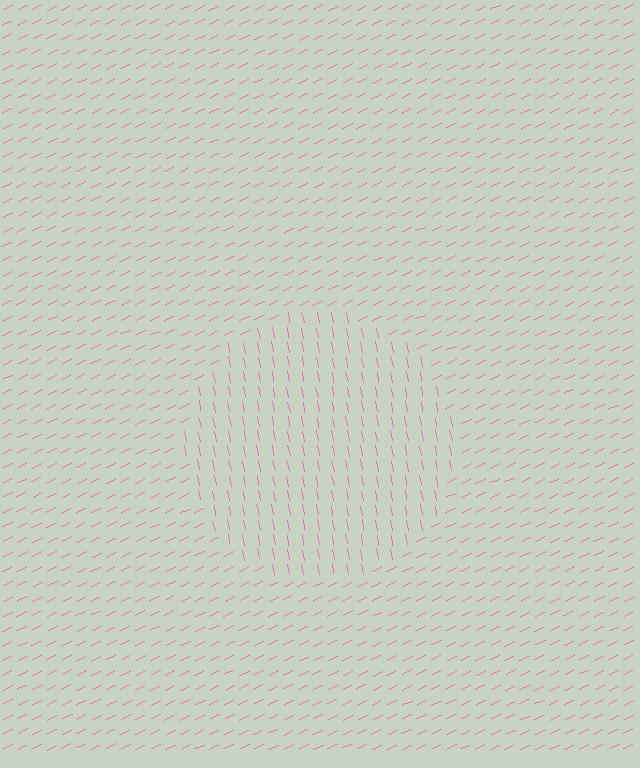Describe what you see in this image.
The image is filled with small pink line segments. A circle region in the image has lines oriented differently from the surrounding lines, creating a visible texture boundary.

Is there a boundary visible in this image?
Yes, there is a texture boundary formed by a change in line orientation.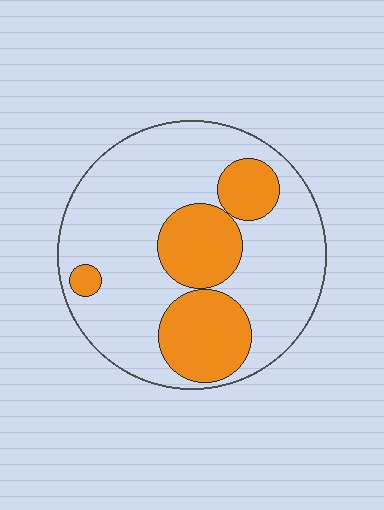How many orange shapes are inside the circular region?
4.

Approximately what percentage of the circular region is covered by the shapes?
Approximately 30%.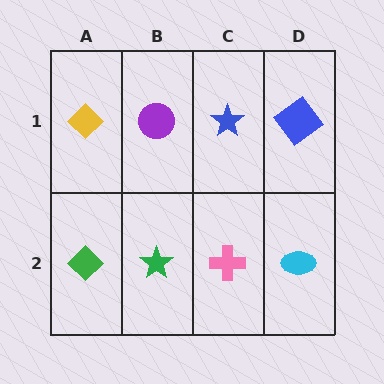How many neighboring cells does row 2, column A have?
2.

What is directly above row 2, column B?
A purple circle.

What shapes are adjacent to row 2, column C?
A blue star (row 1, column C), a green star (row 2, column B), a cyan ellipse (row 2, column D).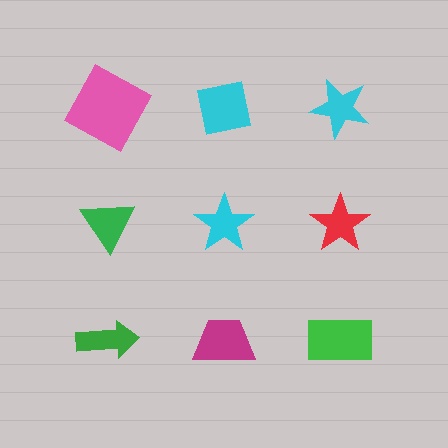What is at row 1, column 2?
A cyan square.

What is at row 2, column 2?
A cyan star.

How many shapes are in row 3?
3 shapes.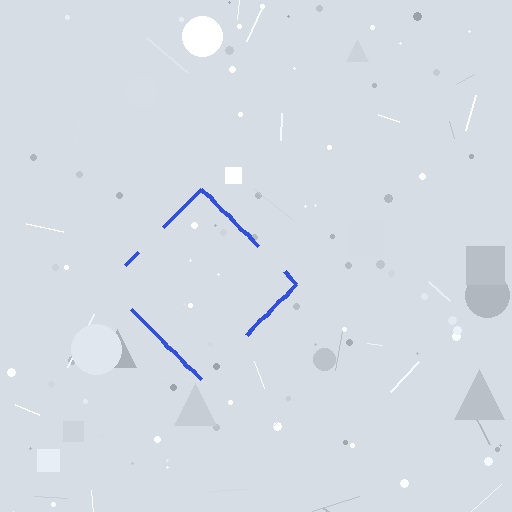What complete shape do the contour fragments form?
The contour fragments form a diamond.